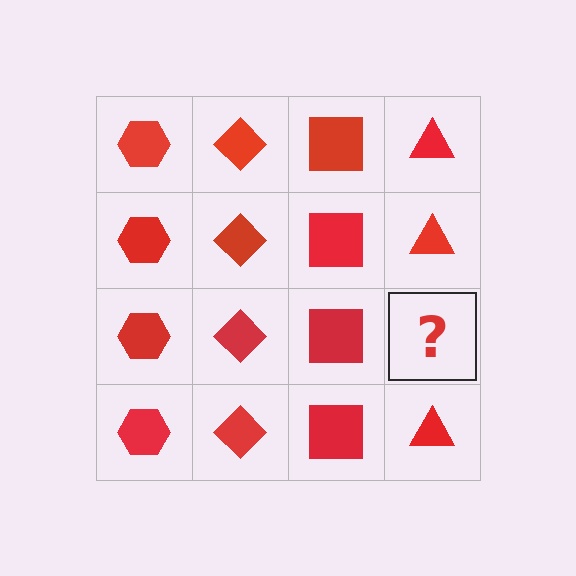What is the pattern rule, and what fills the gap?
The rule is that each column has a consistent shape. The gap should be filled with a red triangle.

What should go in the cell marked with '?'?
The missing cell should contain a red triangle.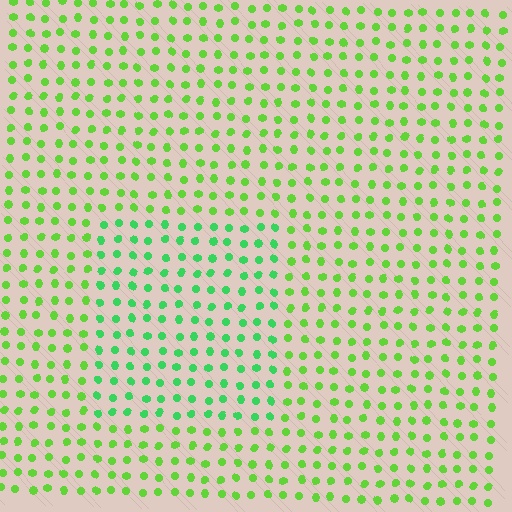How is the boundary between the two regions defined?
The boundary is defined purely by a slight shift in hue (about 31 degrees). Spacing, size, and orientation are identical on both sides.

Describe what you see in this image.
The image is filled with small lime elements in a uniform arrangement. A rectangle-shaped region is visible where the elements are tinted to a slightly different hue, forming a subtle color boundary.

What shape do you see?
I see a rectangle.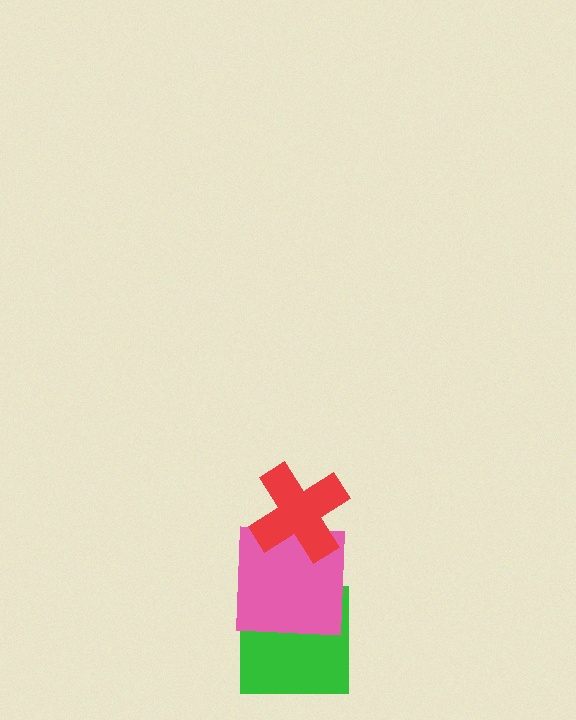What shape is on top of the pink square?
The red cross is on top of the pink square.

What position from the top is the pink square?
The pink square is 2nd from the top.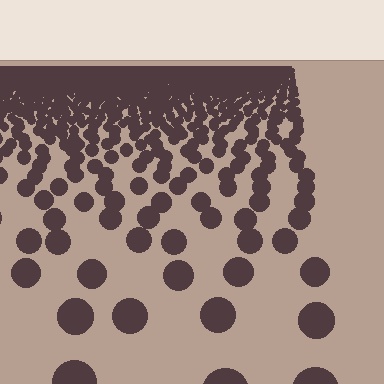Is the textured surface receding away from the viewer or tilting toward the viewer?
The surface is receding away from the viewer. Texture elements get smaller and denser toward the top.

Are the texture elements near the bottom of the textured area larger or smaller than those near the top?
Larger. Near the bottom, elements are closer to the viewer and appear at a bigger on-screen size.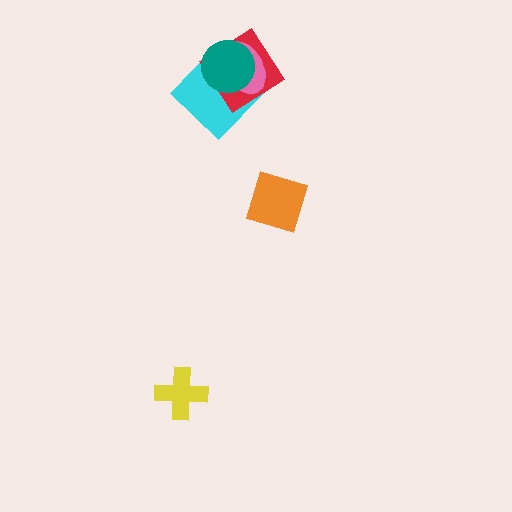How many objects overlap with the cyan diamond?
3 objects overlap with the cyan diamond.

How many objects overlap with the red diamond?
3 objects overlap with the red diamond.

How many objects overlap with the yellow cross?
0 objects overlap with the yellow cross.